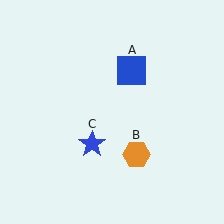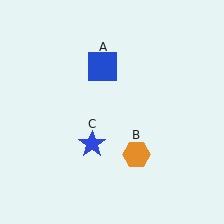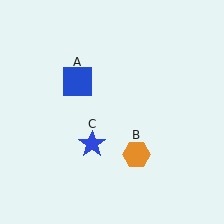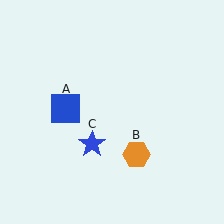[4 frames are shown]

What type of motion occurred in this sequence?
The blue square (object A) rotated counterclockwise around the center of the scene.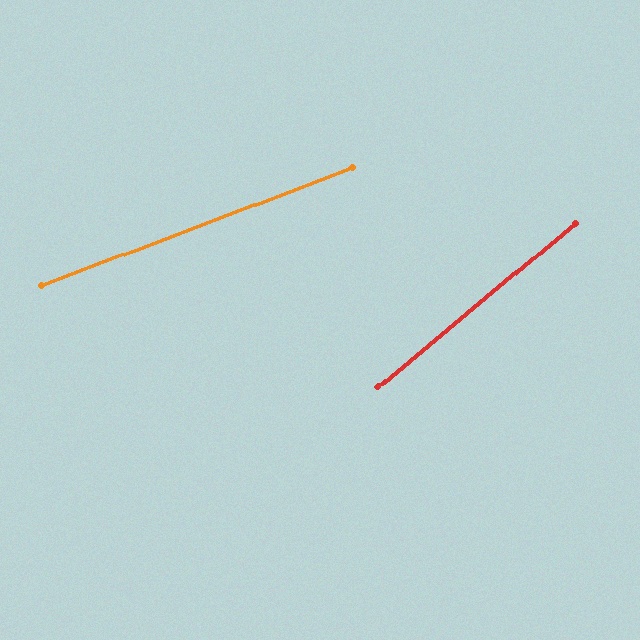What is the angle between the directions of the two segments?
Approximately 19 degrees.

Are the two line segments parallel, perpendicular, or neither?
Neither parallel nor perpendicular — they differ by about 19°.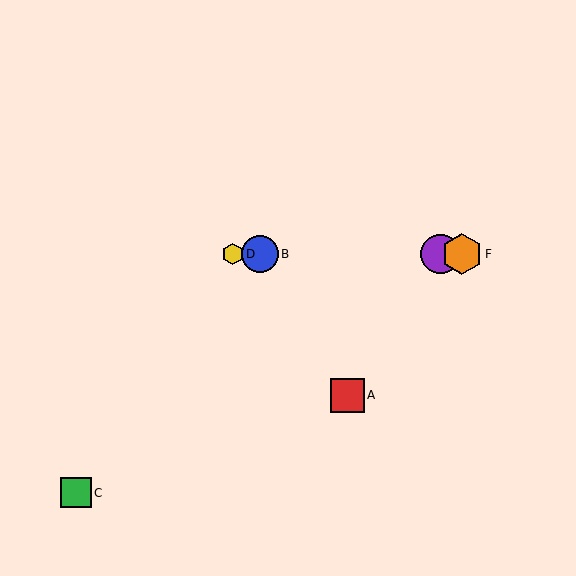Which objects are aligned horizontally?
Objects B, D, E, F are aligned horizontally.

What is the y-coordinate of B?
Object B is at y≈254.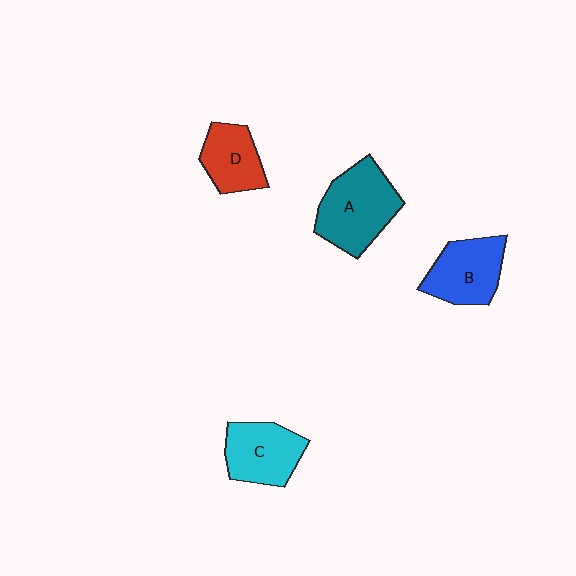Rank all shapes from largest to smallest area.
From largest to smallest: A (teal), B (blue), C (cyan), D (red).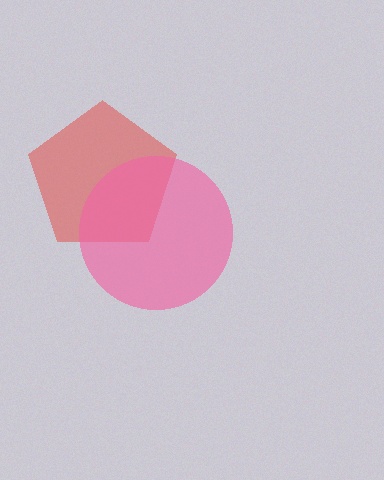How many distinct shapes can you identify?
There are 2 distinct shapes: a red pentagon, a pink circle.